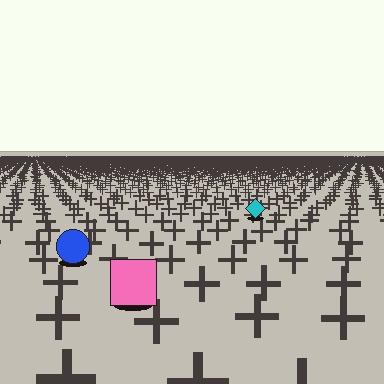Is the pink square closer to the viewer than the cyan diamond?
Yes. The pink square is closer — you can tell from the texture gradient: the ground texture is coarser near it.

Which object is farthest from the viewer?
The cyan diamond is farthest from the viewer. It appears smaller and the ground texture around it is denser.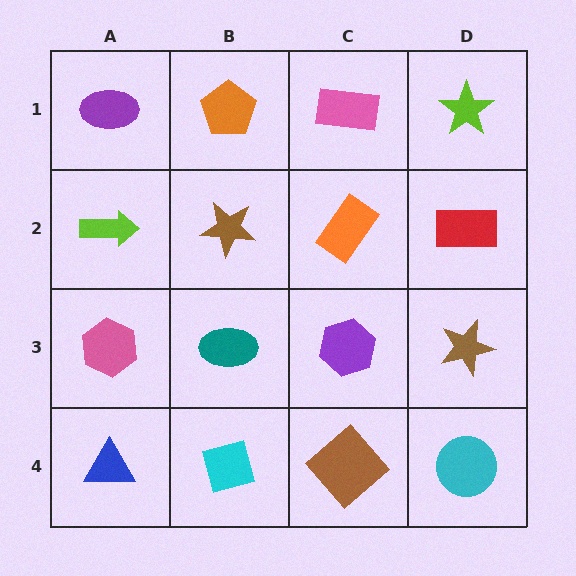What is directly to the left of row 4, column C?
A cyan diamond.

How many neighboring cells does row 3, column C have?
4.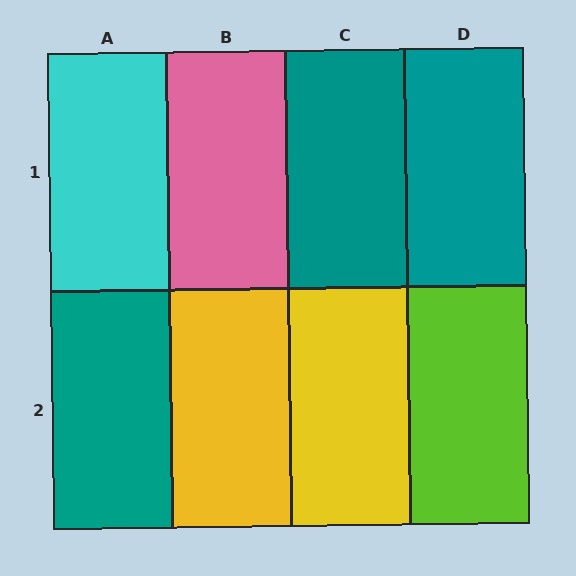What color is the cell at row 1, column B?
Pink.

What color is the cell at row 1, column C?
Teal.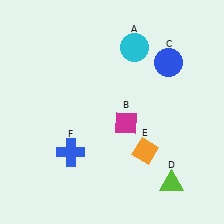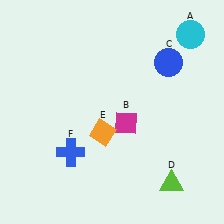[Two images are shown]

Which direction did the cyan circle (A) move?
The cyan circle (A) moved right.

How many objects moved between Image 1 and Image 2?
2 objects moved between the two images.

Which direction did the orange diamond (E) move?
The orange diamond (E) moved left.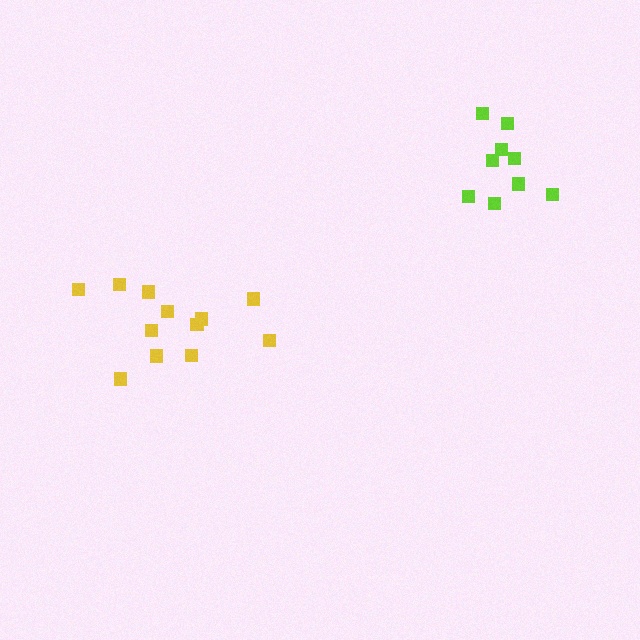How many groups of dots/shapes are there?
There are 2 groups.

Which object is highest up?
The lime cluster is topmost.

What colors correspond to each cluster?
The clusters are colored: yellow, lime.